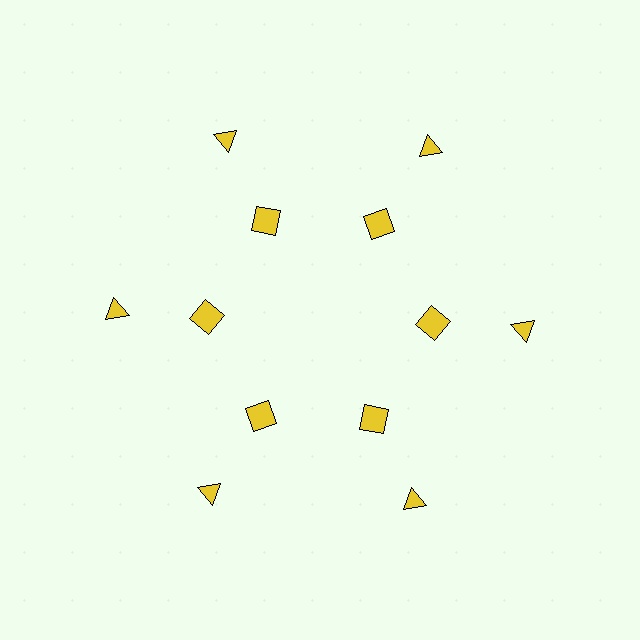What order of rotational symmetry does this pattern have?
This pattern has 6-fold rotational symmetry.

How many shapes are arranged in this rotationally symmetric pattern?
There are 12 shapes, arranged in 6 groups of 2.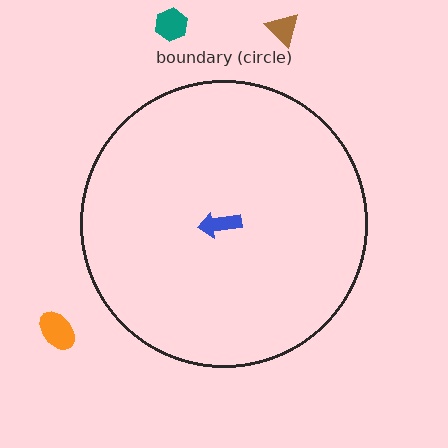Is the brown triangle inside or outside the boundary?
Outside.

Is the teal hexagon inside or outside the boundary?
Outside.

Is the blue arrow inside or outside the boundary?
Inside.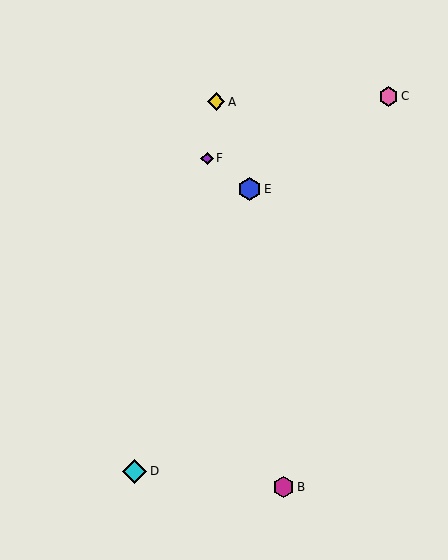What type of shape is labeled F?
Shape F is a purple diamond.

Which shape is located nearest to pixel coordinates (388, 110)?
The pink hexagon (labeled C) at (388, 96) is nearest to that location.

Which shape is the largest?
The cyan diamond (labeled D) is the largest.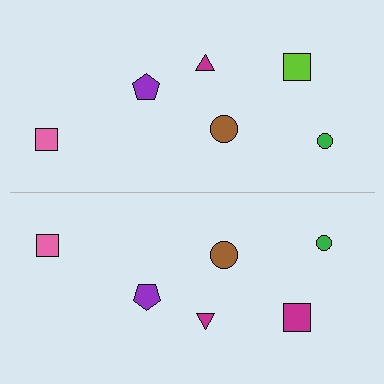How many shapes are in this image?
There are 12 shapes in this image.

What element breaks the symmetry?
The magenta square on the bottom side breaks the symmetry — its mirror counterpart is lime.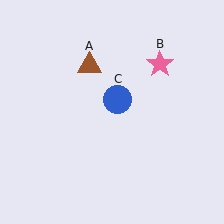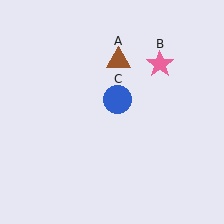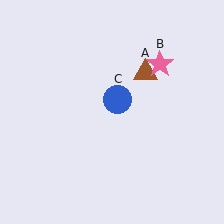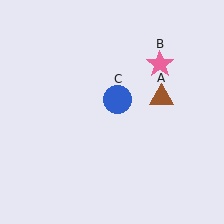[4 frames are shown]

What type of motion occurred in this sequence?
The brown triangle (object A) rotated clockwise around the center of the scene.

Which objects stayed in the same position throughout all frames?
Pink star (object B) and blue circle (object C) remained stationary.